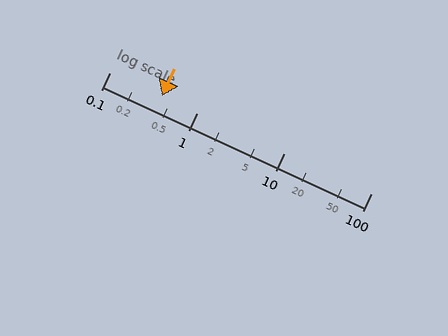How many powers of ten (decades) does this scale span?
The scale spans 3 decades, from 0.1 to 100.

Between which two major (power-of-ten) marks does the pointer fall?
The pointer is between 0.1 and 1.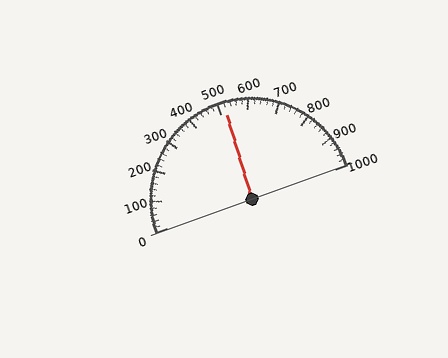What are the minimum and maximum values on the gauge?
The gauge ranges from 0 to 1000.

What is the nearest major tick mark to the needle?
The nearest major tick mark is 500.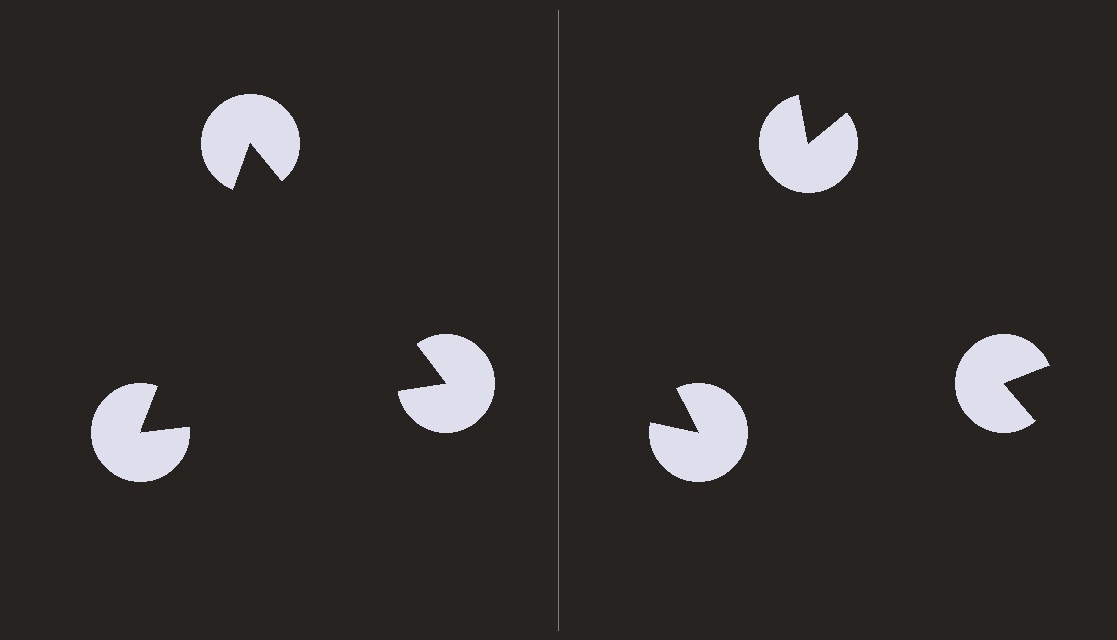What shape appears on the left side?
An illusory triangle.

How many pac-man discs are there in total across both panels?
6 — 3 on each side.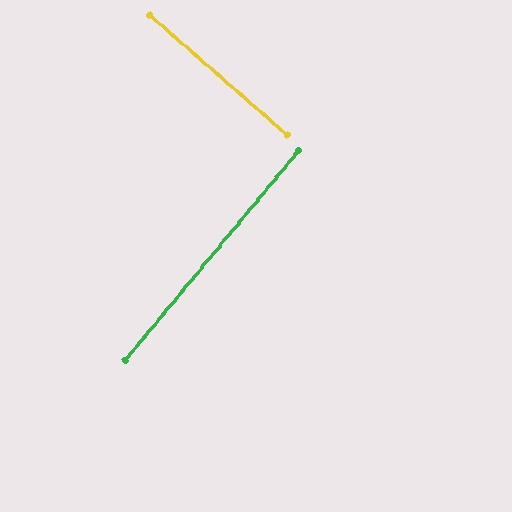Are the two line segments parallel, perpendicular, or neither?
Perpendicular — they meet at approximately 88°.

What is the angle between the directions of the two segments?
Approximately 88 degrees.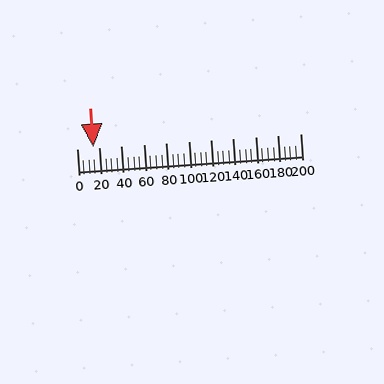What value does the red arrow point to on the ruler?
The red arrow points to approximately 15.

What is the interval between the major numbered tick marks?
The major tick marks are spaced 20 units apart.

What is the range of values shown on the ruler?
The ruler shows values from 0 to 200.